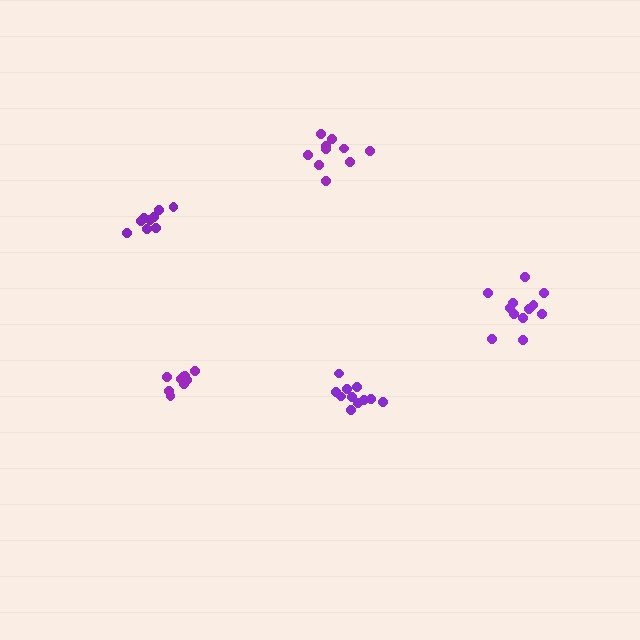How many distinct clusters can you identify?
There are 5 distinct clusters.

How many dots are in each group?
Group 1: 12 dots, Group 2: 9 dots, Group 3: 11 dots, Group 4: 9 dots, Group 5: 10 dots (51 total).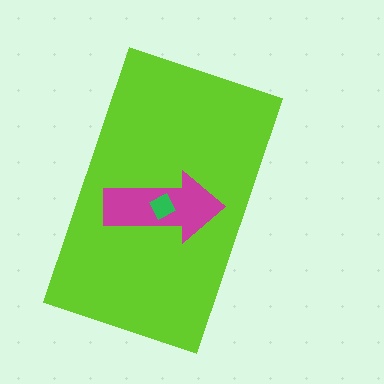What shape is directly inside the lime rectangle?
The magenta arrow.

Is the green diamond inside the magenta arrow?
Yes.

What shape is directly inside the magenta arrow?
The green diamond.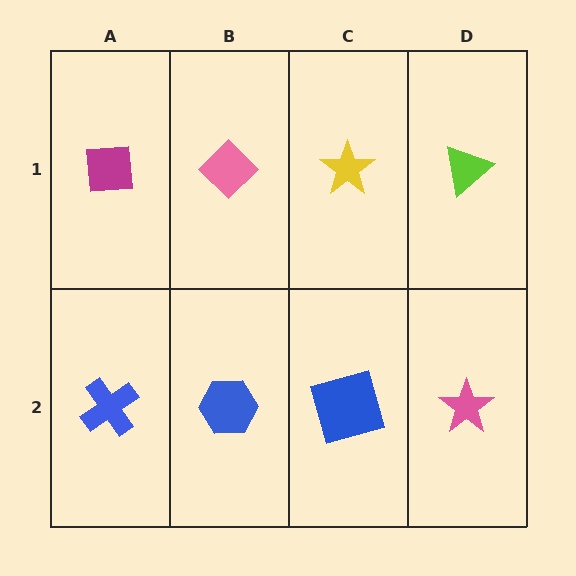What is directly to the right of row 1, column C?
A lime triangle.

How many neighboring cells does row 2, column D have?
2.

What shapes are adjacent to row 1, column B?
A blue hexagon (row 2, column B), a magenta square (row 1, column A), a yellow star (row 1, column C).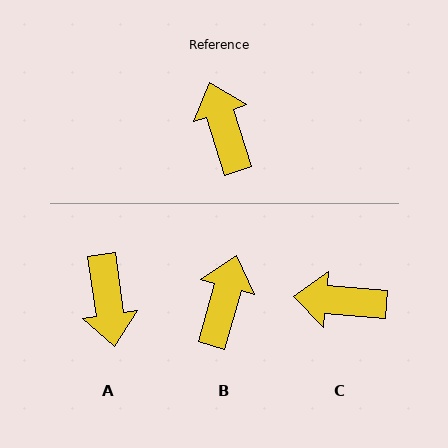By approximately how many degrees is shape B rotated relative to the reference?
Approximately 33 degrees clockwise.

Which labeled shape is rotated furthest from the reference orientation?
A, about 170 degrees away.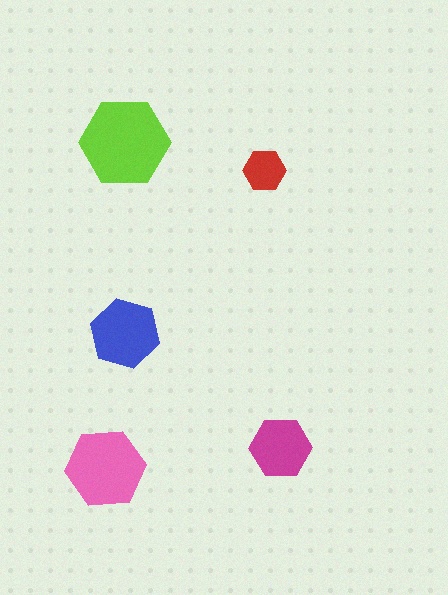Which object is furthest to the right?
The magenta hexagon is rightmost.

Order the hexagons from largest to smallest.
the lime one, the pink one, the blue one, the magenta one, the red one.